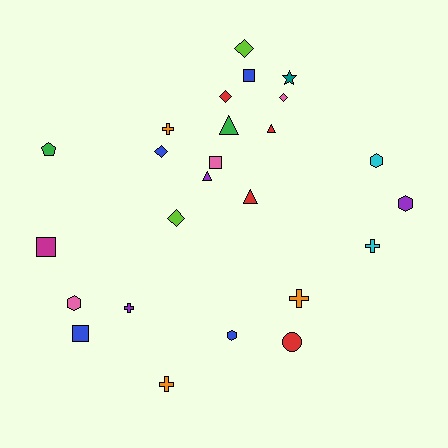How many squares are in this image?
There are 4 squares.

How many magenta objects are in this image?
There is 1 magenta object.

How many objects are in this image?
There are 25 objects.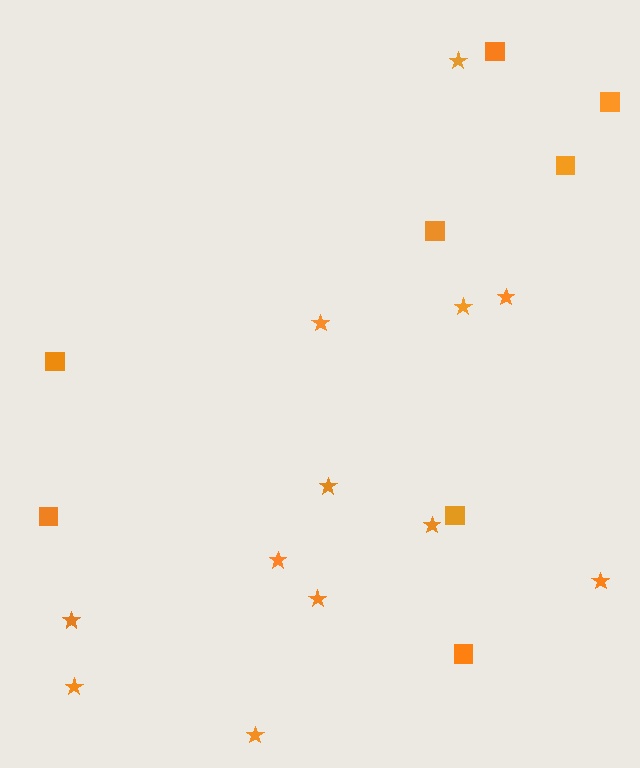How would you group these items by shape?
There are 2 groups: one group of stars (12) and one group of squares (8).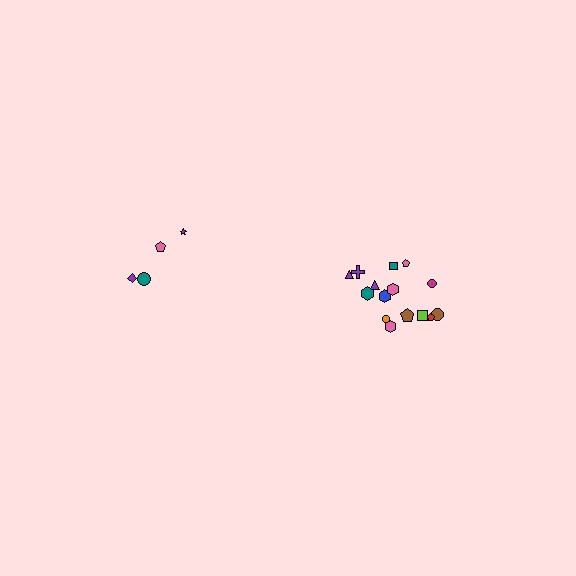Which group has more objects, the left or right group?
The right group.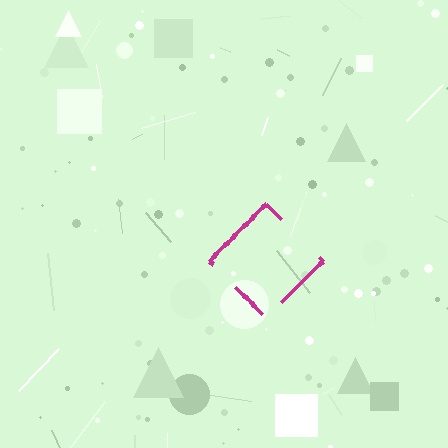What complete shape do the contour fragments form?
The contour fragments form a diamond.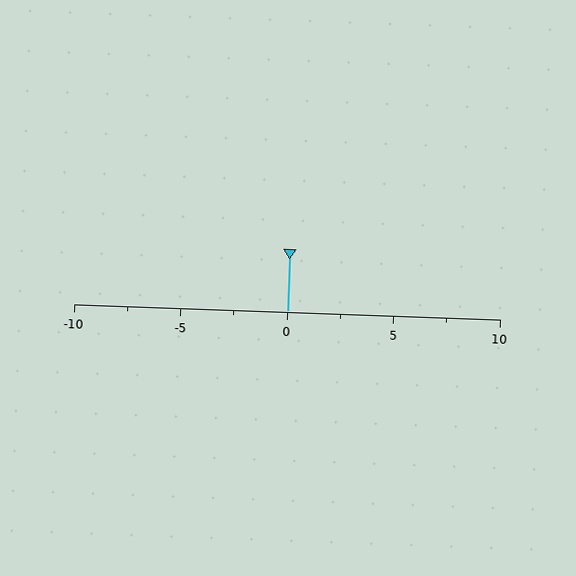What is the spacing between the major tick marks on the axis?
The major ticks are spaced 5 apart.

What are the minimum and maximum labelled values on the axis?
The axis runs from -10 to 10.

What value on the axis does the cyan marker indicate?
The marker indicates approximately 0.